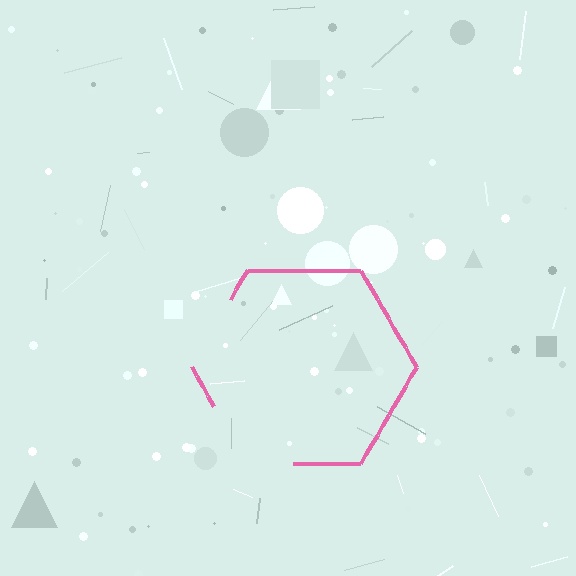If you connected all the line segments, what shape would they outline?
They would outline a hexagon.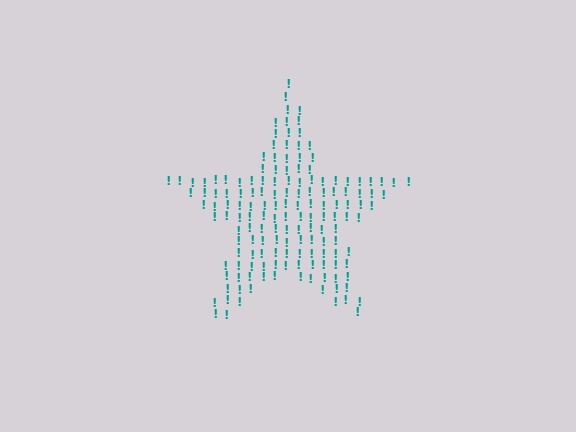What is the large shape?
The large shape is a star.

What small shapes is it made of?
It is made of small exclamation marks.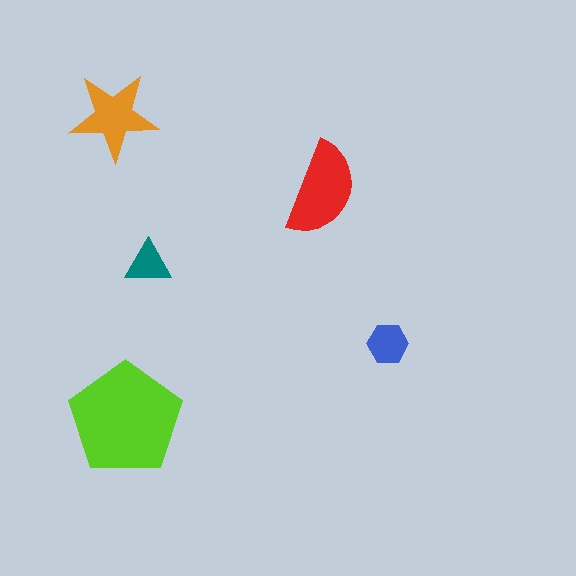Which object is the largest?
The lime pentagon.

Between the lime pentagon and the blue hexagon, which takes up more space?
The lime pentagon.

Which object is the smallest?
The teal triangle.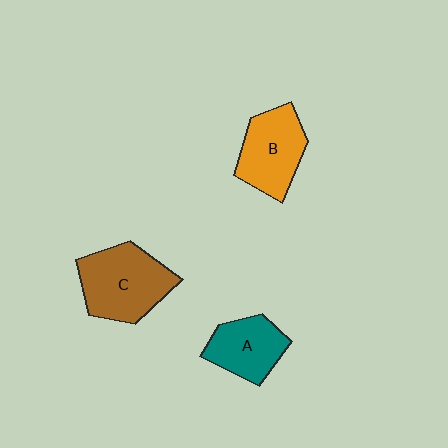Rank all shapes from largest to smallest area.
From largest to smallest: C (brown), B (orange), A (teal).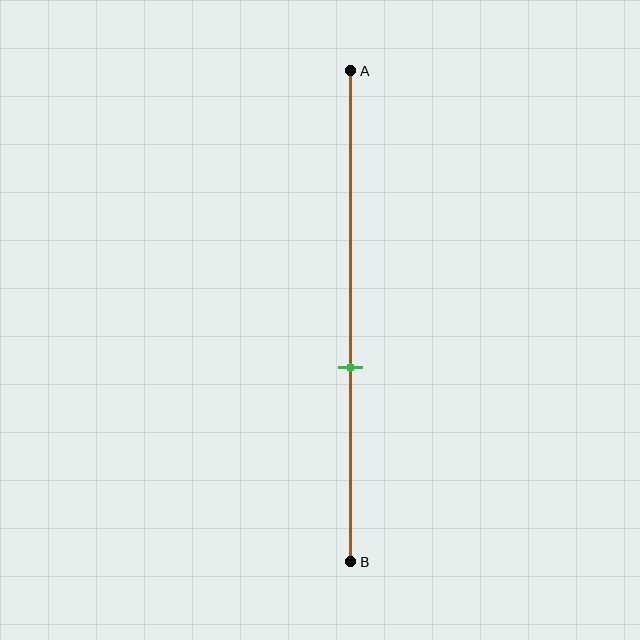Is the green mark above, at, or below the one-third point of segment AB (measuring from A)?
The green mark is below the one-third point of segment AB.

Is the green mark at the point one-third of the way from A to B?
No, the mark is at about 60% from A, not at the 33% one-third point.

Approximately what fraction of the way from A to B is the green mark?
The green mark is approximately 60% of the way from A to B.